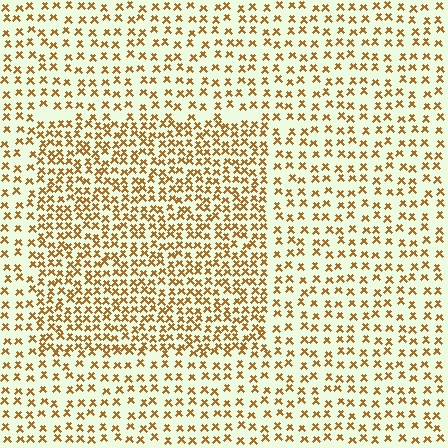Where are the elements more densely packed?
The elements are more densely packed inside the rectangle boundary.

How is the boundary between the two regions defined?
The boundary is defined by a change in element density (approximately 1.8x ratio). All elements are the same color, size, and shape.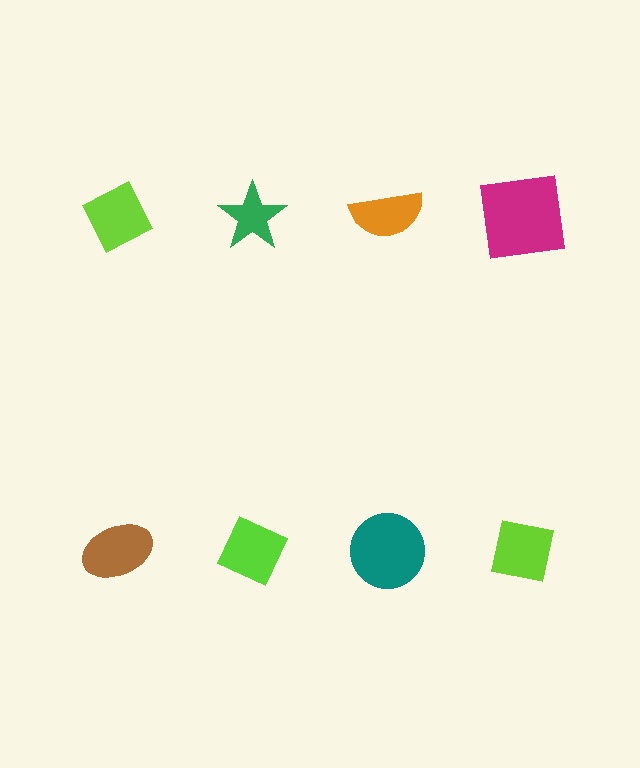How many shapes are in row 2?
4 shapes.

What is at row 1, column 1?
A lime diamond.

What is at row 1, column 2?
A green star.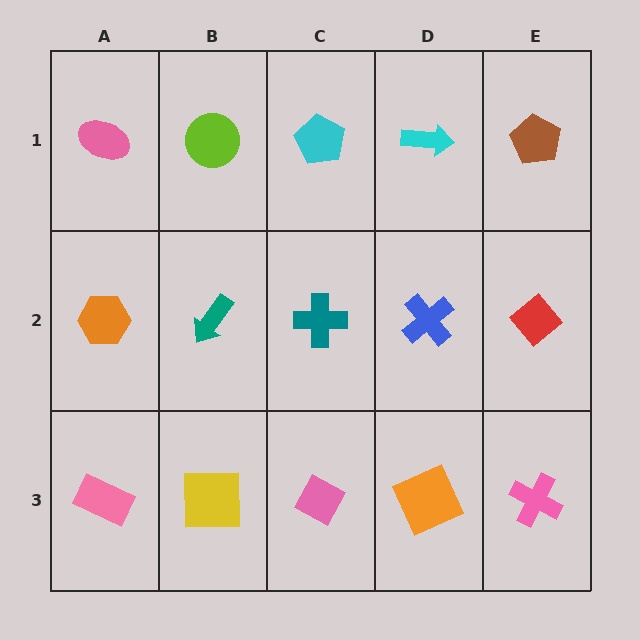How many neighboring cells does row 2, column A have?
3.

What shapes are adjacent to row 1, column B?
A teal arrow (row 2, column B), a pink ellipse (row 1, column A), a cyan pentagon (row 1, column C).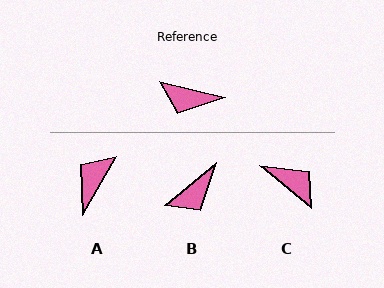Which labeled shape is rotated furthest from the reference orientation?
C, about 153 degrees away.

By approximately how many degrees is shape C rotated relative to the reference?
Approximately 153 degrees counter-clockwise.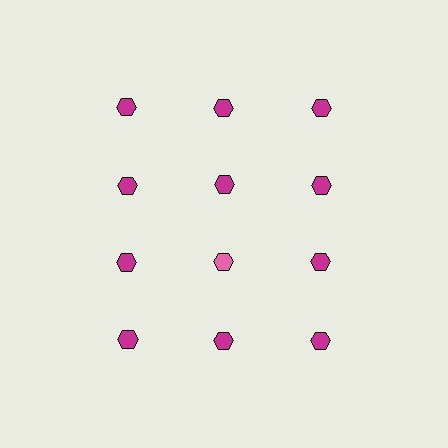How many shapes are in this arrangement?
There are 12 shapes arranged in a grid pattern.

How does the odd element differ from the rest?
It has a different color: pink instead of magenta.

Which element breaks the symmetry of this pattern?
The pink hexagon in the third row, second from left column breaks the symmetry. All other shapes are magenta hexagons.